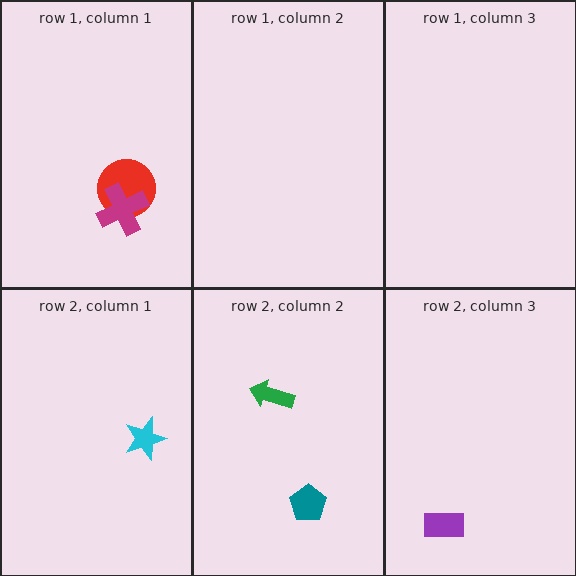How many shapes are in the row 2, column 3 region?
1.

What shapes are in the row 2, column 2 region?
The green arrow, the teal pentagon.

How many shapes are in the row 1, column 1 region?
2.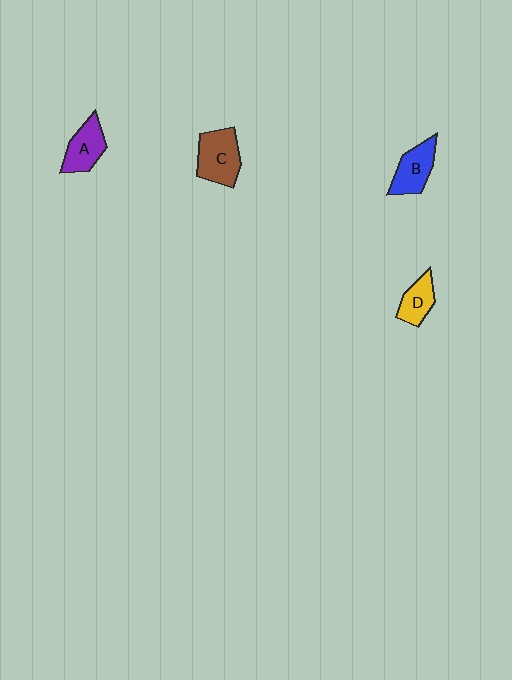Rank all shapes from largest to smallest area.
From largest to smallest: C (brown), B (blue), A (purple), D (yellow).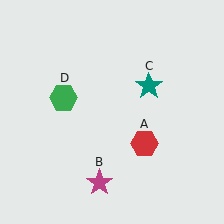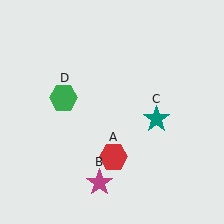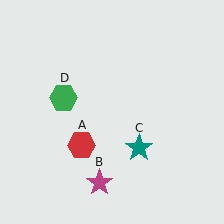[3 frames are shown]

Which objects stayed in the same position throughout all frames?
Magenta star (object B) and green hexagon (object D) remained stationary.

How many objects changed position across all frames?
2 objects changed position: red hexagon (object A), teal star (object C).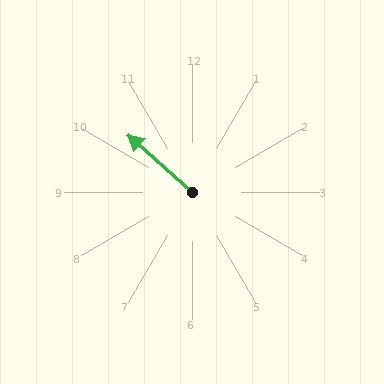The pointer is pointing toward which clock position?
Roughly 10 o'clock.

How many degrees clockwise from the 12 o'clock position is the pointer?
Approximately 312 degrees.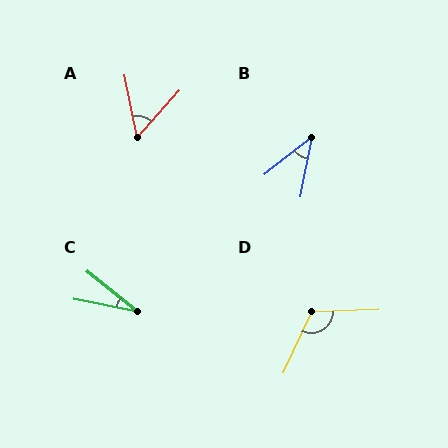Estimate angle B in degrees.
Approximately 41 degrees.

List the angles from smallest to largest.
C (27°), B (41°), A (53°), D (117°).